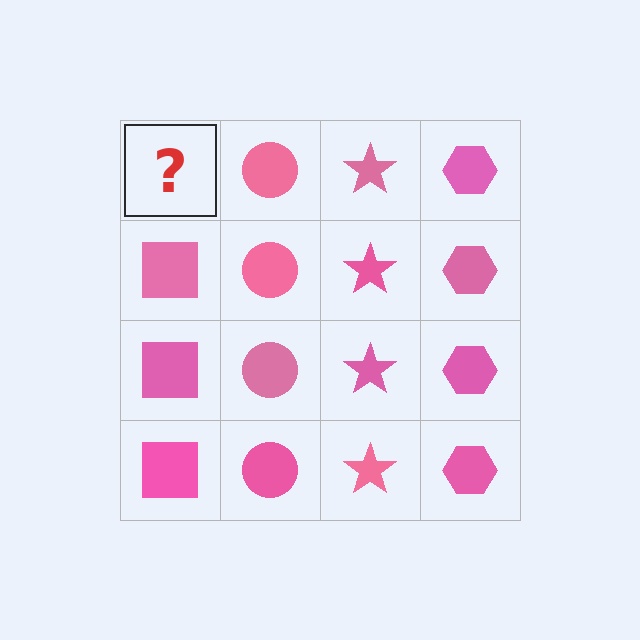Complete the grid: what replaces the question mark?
The question mark should be replaced with a pink square.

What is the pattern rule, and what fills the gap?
The rule is that each column has a consistent shape. The gap should be filled with a pink square.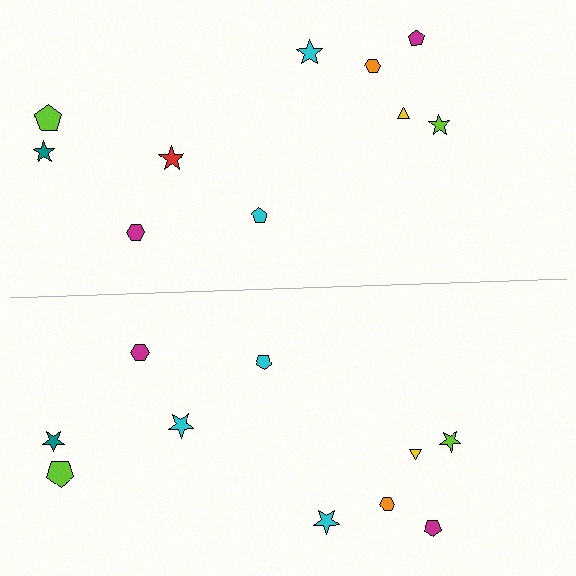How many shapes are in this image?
There are 20 shapes in this image.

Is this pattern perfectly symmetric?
No, the pattern is not perfectly symmetric. The cyan star on the bottom side breaks the symmetry — its mirror counterpart is red.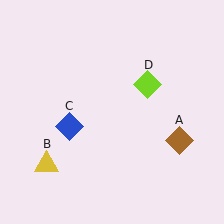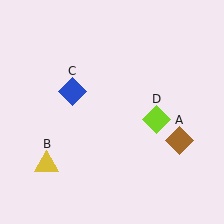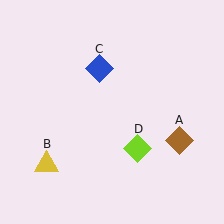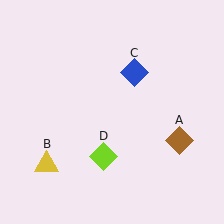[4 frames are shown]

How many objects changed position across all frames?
2 objects changed position: blue diamond (object C), lime diamond (object D).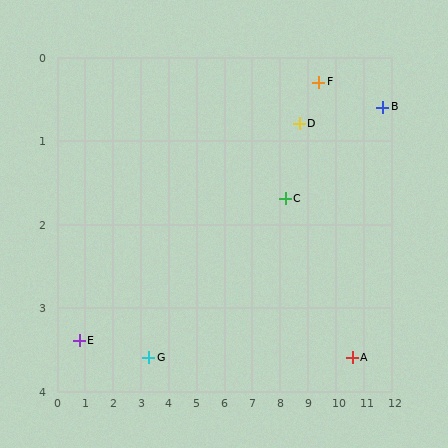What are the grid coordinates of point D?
Point D is at approximately (8.7, 0.8).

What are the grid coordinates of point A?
Point A is at approximately (10.6, 3.6).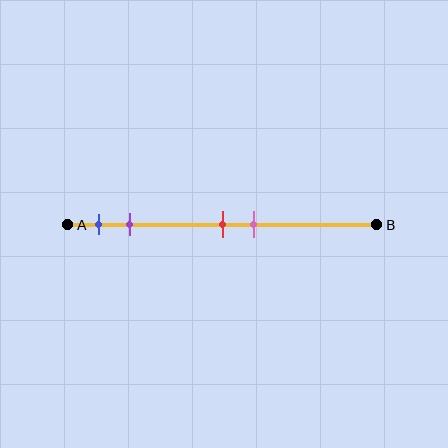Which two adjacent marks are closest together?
The red and pink marks are the closest adjacent pair.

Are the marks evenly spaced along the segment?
No, the marks are not evenly spaced.